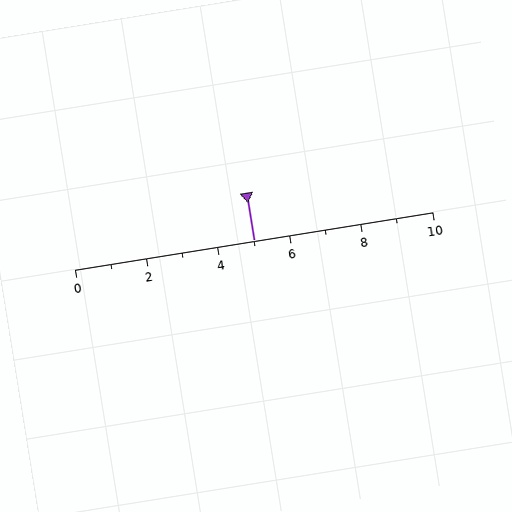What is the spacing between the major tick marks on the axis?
The major ticks are spaced 2 apart.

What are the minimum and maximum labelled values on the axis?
The axis runs from 0 to 10.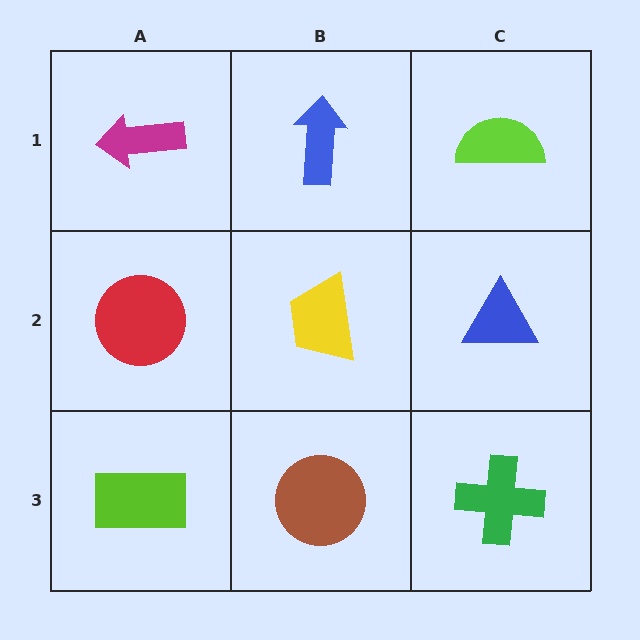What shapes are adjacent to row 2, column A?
A magenta arrow (row 1, column A), a lime rectangle (row 3, column A), a yellow trapezoid (row 2, column B).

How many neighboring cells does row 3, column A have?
2.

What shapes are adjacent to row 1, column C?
A blue triangle (row 2, column C), a blue arrow (row 1, column B).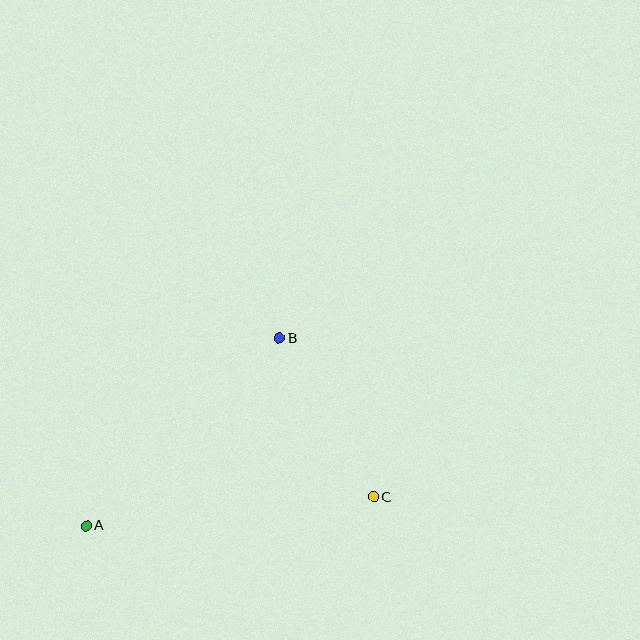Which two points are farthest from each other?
Points A and C are farthest from each other.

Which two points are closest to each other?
Points B and C are closest to each other.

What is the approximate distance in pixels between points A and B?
The distance between A and B is approximately 269 pixels.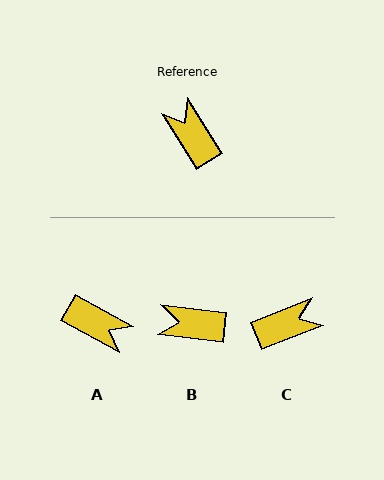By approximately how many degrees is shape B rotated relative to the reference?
Approximately 51 degrees counter-clockwise.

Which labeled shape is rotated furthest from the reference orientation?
A, about 151 degrees away.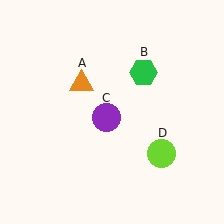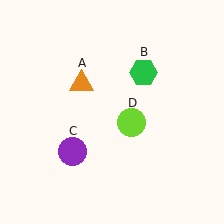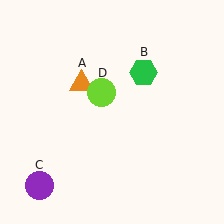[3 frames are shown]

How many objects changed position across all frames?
2 objects changed position: purple circle (object C), lime circle (object D).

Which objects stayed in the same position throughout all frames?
Orange triangle (object A) and green hexagon (object B) remained stationary.